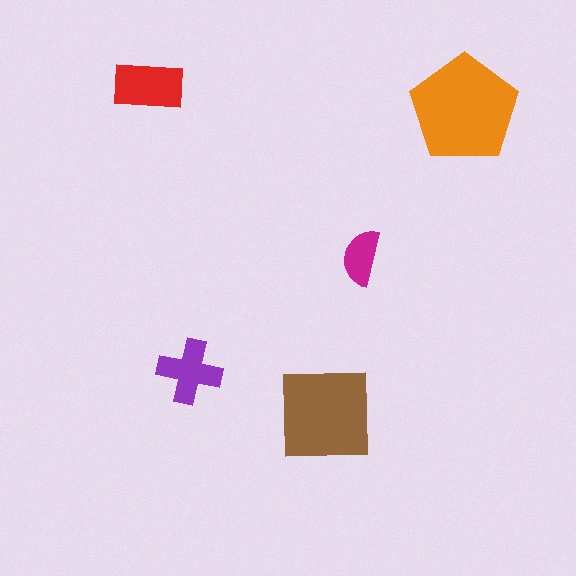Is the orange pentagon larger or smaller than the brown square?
Larger.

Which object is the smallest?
The magenta semicircle.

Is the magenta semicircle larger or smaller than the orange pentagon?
Smaller.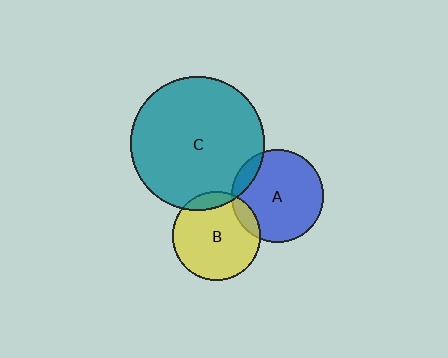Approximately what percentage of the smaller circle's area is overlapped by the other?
Approximately 10%.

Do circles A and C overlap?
Yes.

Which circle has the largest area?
Circle C (teal).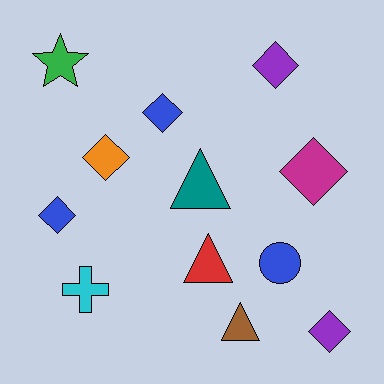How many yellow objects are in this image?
There are no yellow objects.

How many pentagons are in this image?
There are no pentagons.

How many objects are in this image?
There are 12 objects.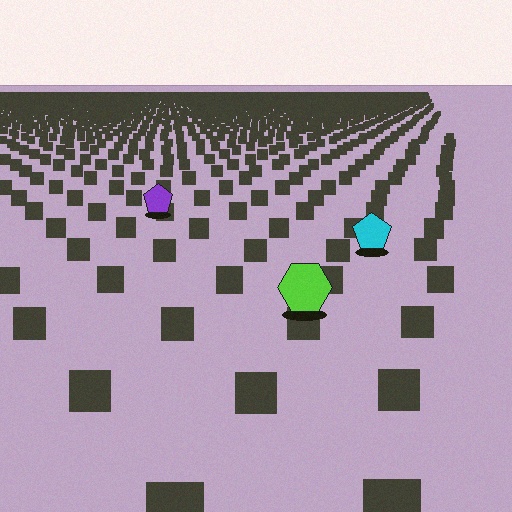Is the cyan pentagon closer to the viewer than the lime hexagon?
No. The lime hexagon is closer — you can tell from the texture gradient: the ground texture is coarser near it.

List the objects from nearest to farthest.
From nearest to farthest: the lime hexagon, the cyan pentagon, the purple pentagon.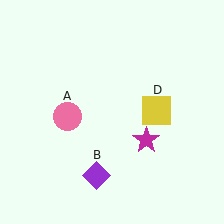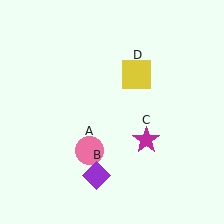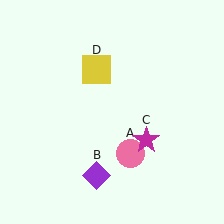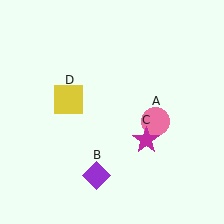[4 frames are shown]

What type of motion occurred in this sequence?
The pink circle (object A), yellow square (object D) rotated counterclockwise around the center of the scene.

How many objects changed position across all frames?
2 objects changed position: pink circle (object A), yellow square (object D).